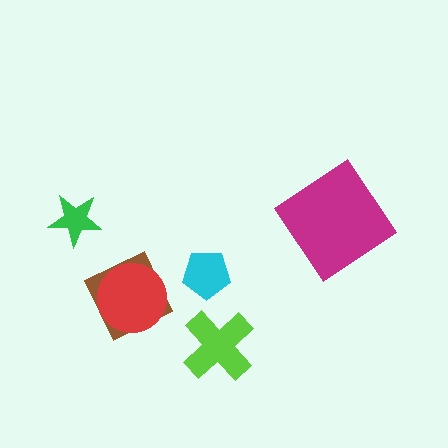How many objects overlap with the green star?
0 objects overlap with the green star.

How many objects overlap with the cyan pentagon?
0 objects overlap with the cyan pentagon.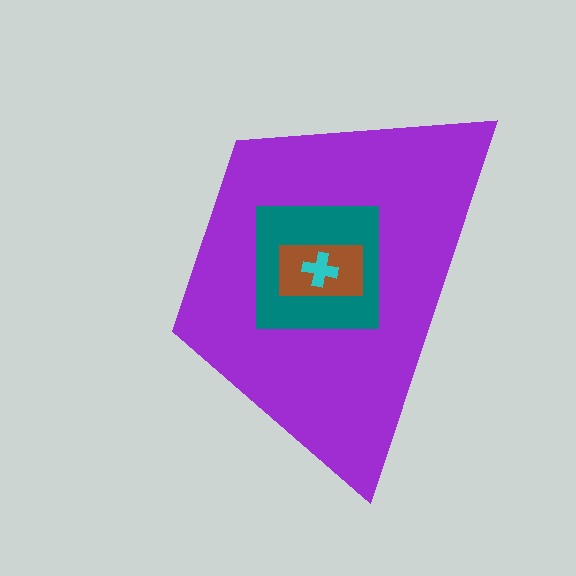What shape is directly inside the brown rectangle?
The cyan cross.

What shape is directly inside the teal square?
The brown rectangle.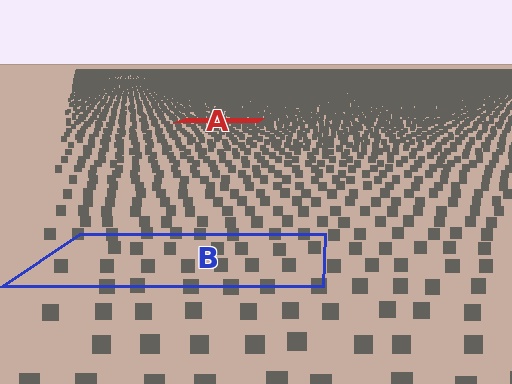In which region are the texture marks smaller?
The texture marks are smaller in region A, because it is farther away.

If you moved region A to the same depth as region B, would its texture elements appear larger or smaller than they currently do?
They would appear larger. At a closer depth, the same texture elements are projected at a bigger on-screen size.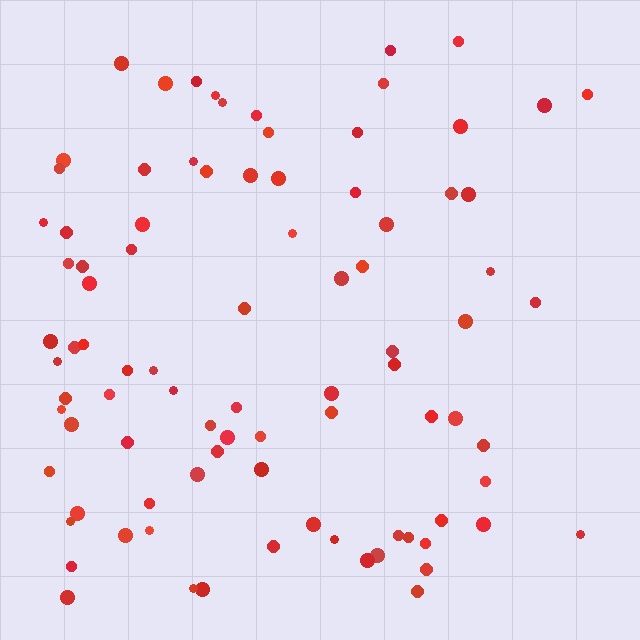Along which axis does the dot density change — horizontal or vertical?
Horizontal.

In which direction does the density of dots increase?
From right to left, with the left side densest.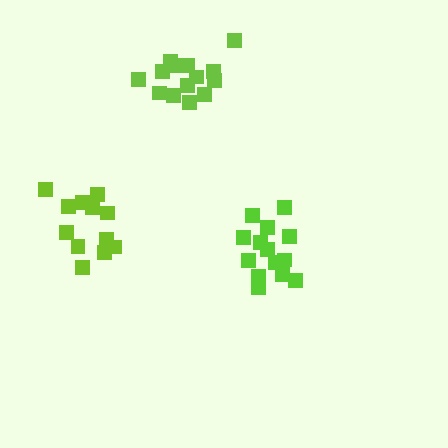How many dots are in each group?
Group 1: 14 dots, Group 2: 12 dots, Group 3: 14 dots (40 total).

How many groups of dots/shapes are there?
There are 3 groups.